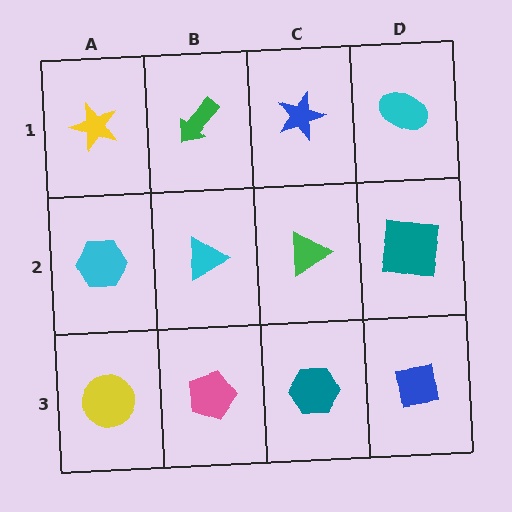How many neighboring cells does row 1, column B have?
3.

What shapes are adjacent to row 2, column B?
A green arrow (row 1, column B), a pink pentagon (row 3, column B), a cyan hexagon (row 2, column A), a green triangle (row 2, column C).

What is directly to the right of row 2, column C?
A teal square.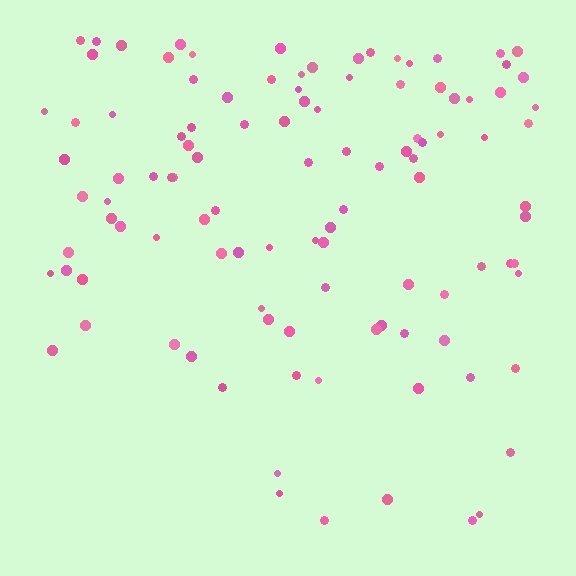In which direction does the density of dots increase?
From bottom to top, with the top side densest.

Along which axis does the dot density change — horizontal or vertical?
Vertical.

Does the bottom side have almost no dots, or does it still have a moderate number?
Still a moderate number, just noticeably fewer than the top.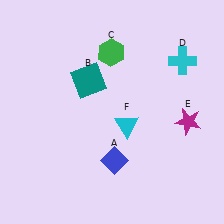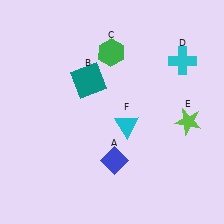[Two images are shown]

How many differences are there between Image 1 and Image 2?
There is 1 difference between the two images.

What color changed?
The star (E) changed from magenta in Image 1 to lime in Image 2.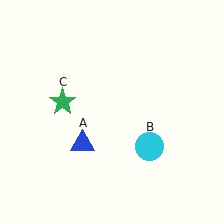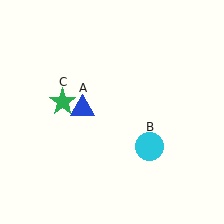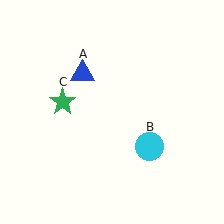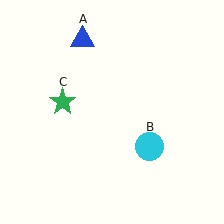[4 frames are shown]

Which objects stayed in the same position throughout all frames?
Cyan circle (object B) and green star (object C) remained stationary.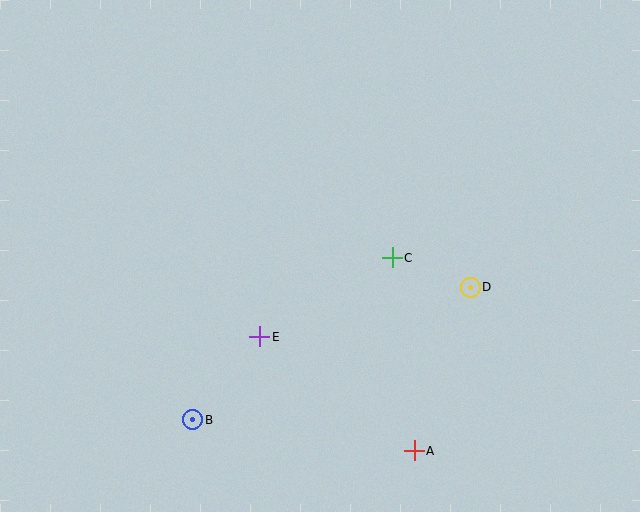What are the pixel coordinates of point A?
Point A is at (414, 451).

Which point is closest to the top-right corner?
Point D is closest to the top-right corner.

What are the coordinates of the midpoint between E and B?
The midpoint between E and B is at (226, 378).